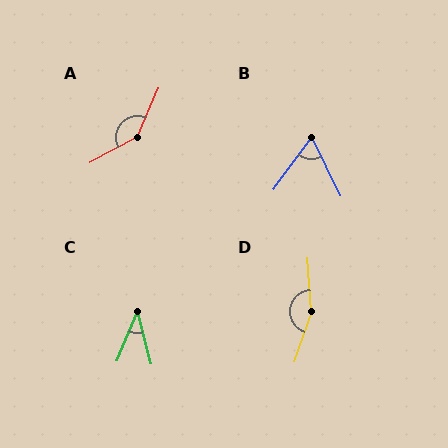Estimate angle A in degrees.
Approximately 142 degrees.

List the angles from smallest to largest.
C (37°), B (62°), A (142°), D (158°).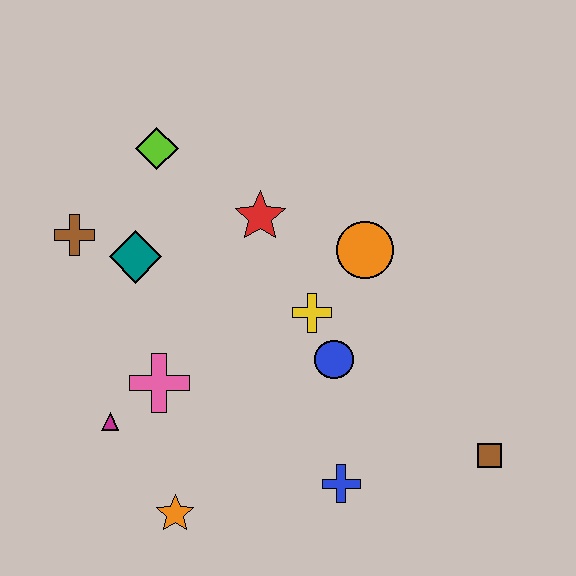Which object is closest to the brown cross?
The teal diamond is closest to the brown cross.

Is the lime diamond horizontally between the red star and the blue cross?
No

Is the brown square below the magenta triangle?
Yes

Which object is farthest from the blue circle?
The brown cross is farthest from the blue circle.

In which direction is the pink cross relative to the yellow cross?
The pink cross is to the left of the yellow cross.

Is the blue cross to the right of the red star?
Yes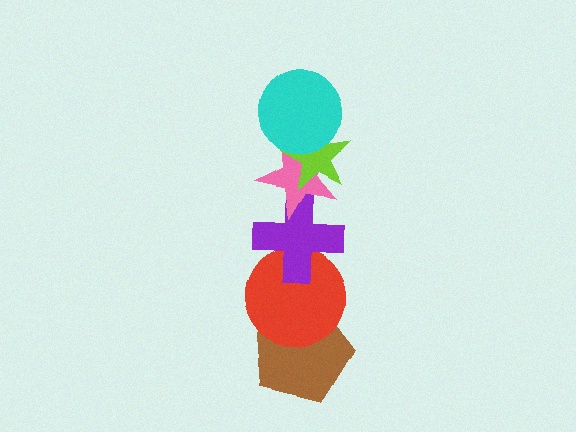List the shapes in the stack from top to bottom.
From top to bottom: the cyan circle, the lime star, the pink star, the purple cross, the red circle, the brown pentagon.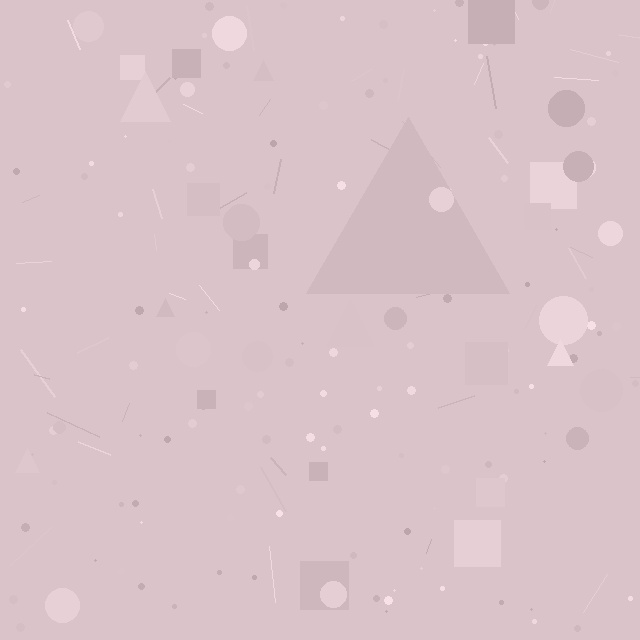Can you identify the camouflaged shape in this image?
The camouflaged shape is a triangle.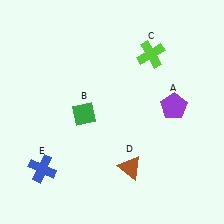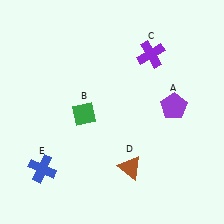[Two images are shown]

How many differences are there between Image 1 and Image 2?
There is 1 difference between the two images.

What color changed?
The cross (C) changed from lime in Image 1 to purple in Image 2.